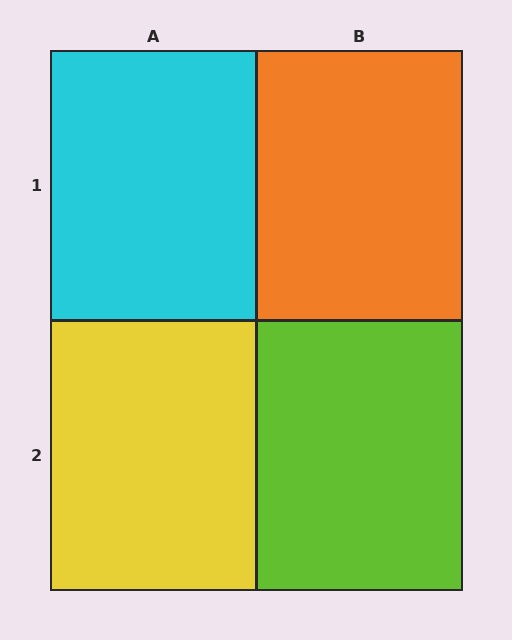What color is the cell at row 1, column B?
Orange.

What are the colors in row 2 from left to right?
Yellow, lime.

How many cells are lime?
1 cell is lime.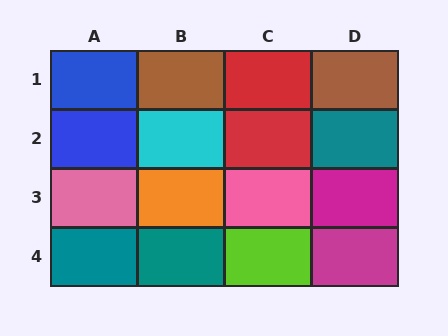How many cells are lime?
1 cell is lime.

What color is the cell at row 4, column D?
Magenta.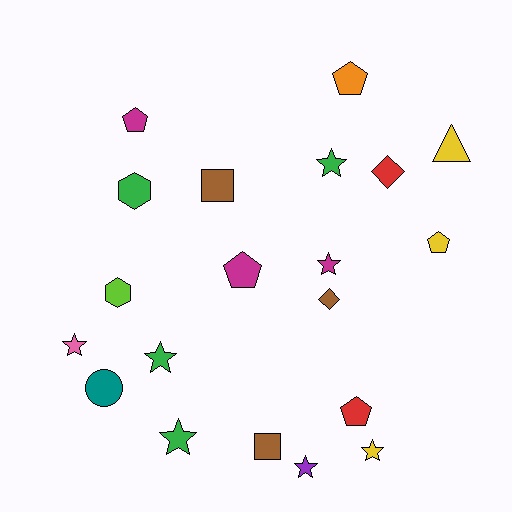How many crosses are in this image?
There are no crosses.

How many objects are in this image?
There are 20 objects.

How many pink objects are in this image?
There is 1 pink object.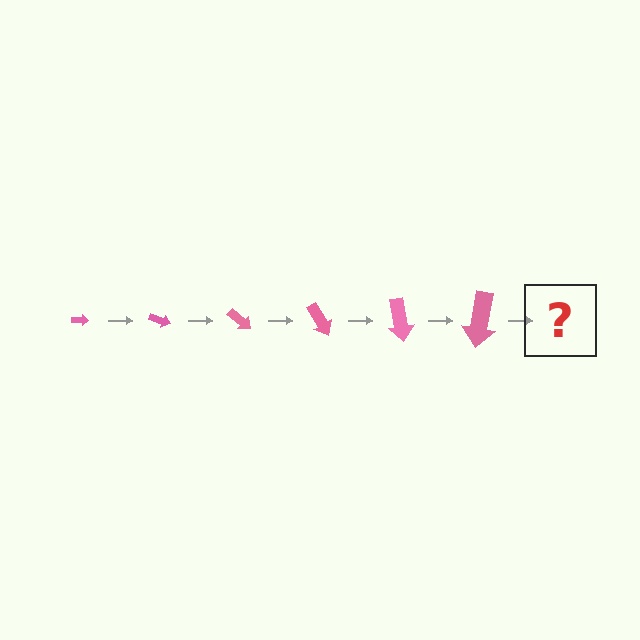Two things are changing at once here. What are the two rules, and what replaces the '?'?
The two rules are that the arrow grows larger each step and it rotates 20 degrees each step. The '?' should be an arrow, larger than the previous one and rotated 120 degrees from the start.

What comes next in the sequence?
The next element should be an arrow, larger than the previous one and rotated 120 degrees from the start.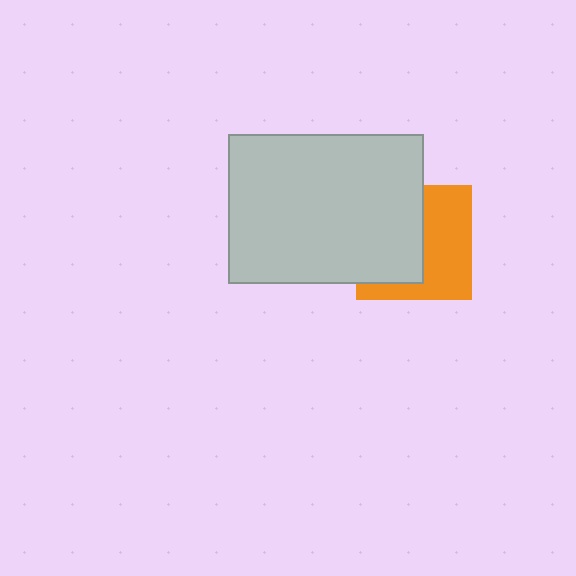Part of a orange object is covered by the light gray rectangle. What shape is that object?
It is a square.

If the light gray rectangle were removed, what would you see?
You would see the complete orange square.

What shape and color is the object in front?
The object in front is a light gray rectangle.